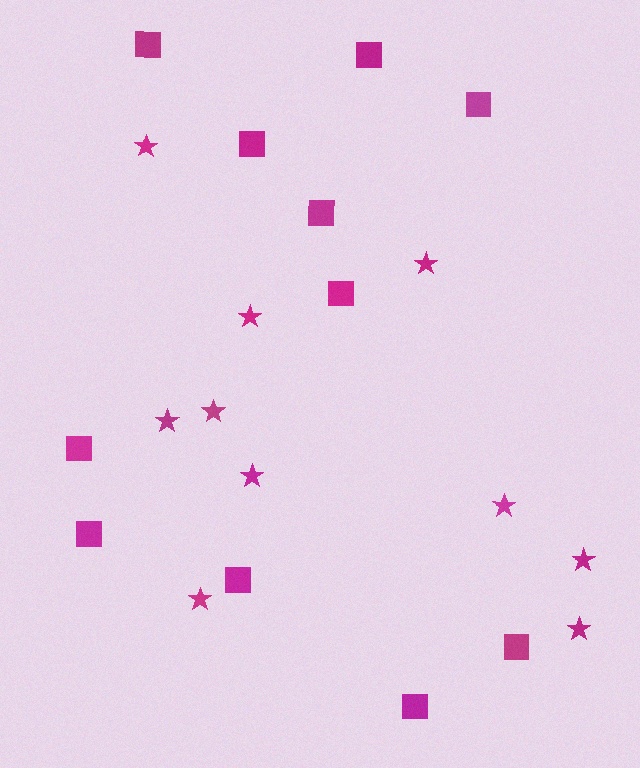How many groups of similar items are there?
There are 2 groups: one group of stars (10) and one group of squares (11).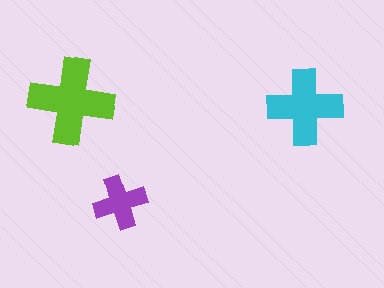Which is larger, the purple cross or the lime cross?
The lime one.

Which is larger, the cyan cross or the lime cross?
The lime one.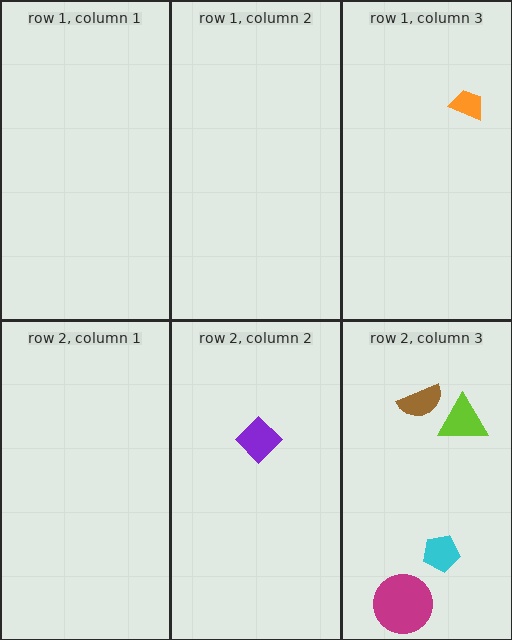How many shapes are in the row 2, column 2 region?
1.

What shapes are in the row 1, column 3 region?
The orange trapezoid.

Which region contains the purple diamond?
The row 2, column 2 region.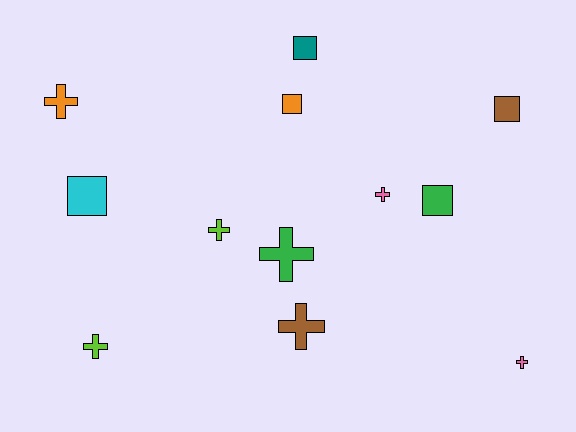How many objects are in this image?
There are 12 objects.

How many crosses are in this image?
There are 7 crosses.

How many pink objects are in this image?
There are 2 pink objects.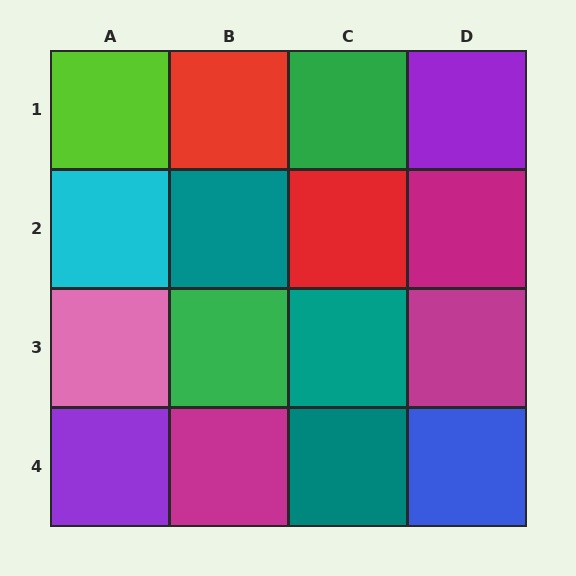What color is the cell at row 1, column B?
Red.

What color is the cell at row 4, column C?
Teal.